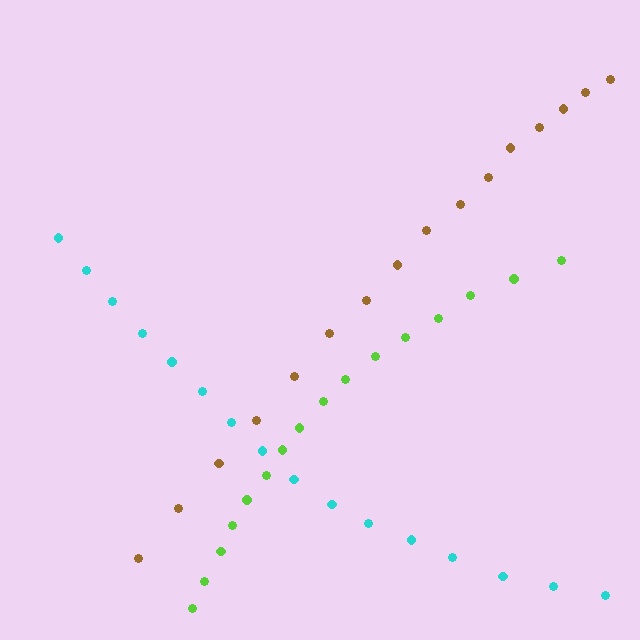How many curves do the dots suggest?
There are 3 distinct paths.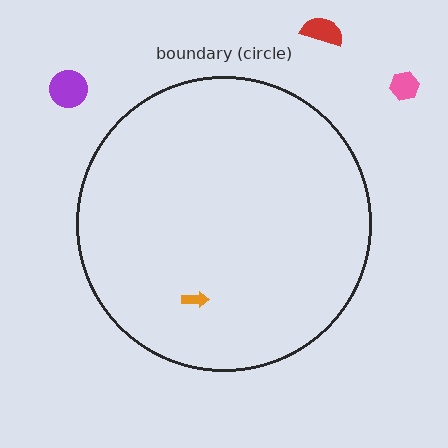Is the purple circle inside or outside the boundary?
Outside.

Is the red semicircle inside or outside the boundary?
Outside.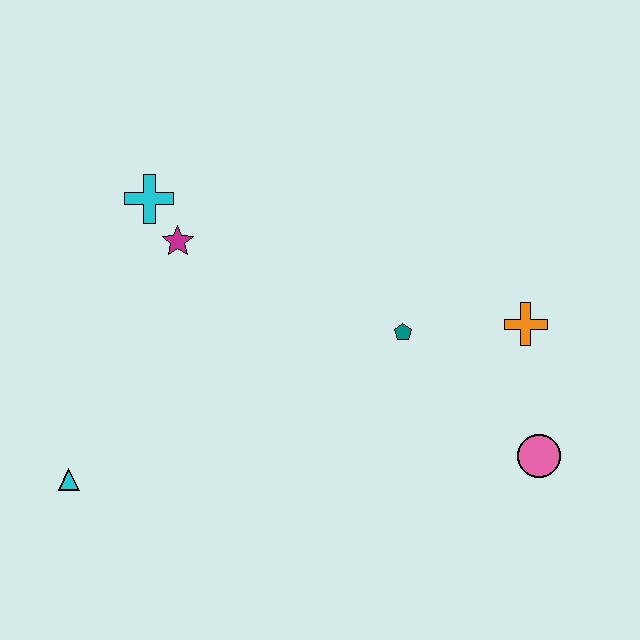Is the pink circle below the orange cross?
Yes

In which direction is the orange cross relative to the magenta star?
The orange cross is to the right of the magenta star.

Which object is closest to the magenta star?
The cyan cross is closest to the magenta star.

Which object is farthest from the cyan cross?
The pink circle is farthest from the cyan cross.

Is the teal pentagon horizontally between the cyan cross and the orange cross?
Yes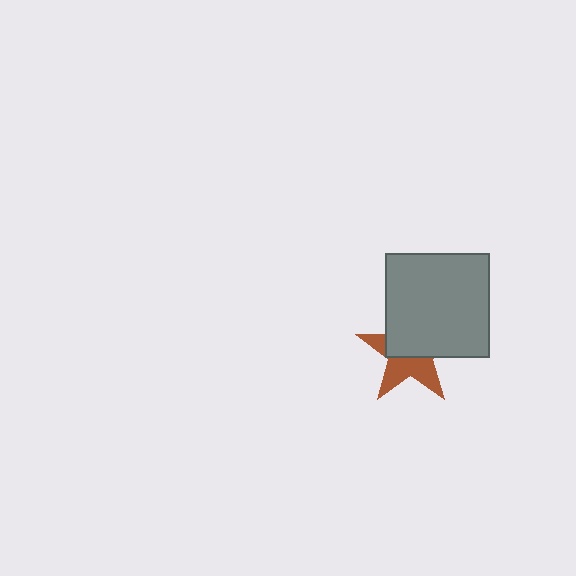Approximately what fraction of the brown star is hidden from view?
Roughly 52% of the brown star is hidden behind the gray square.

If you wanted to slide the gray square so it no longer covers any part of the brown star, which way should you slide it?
Slide it up — that is the most direct way to separate the two shapes.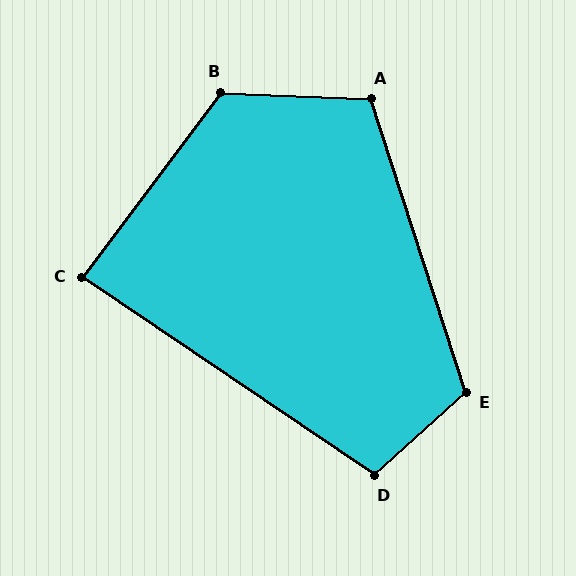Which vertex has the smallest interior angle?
C, at approximately 87 degrees.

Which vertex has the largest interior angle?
B, at approximately 125 degrees.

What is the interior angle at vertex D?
Approximately 104 degrees (obtuse).